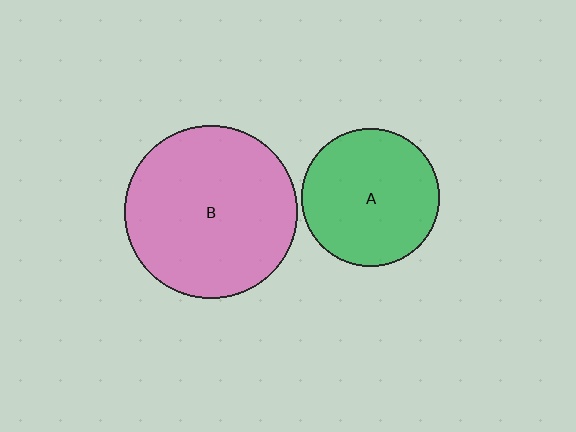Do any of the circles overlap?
No, none of the circles overlap.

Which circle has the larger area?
Circle B (pink).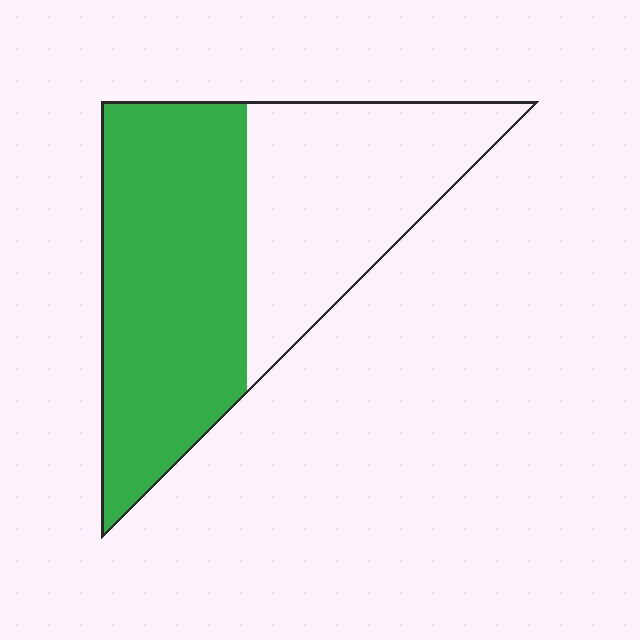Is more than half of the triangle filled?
Yes.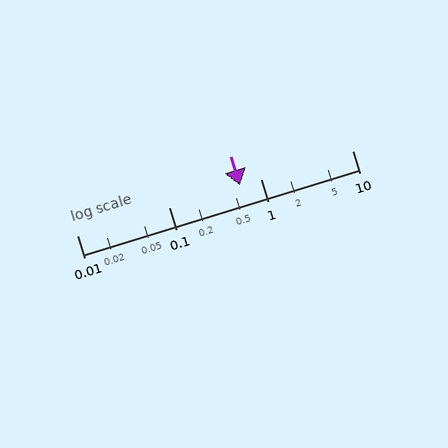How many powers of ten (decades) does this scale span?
The scale spans 3 decades, from 0.01 to 10.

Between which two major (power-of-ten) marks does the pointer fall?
The pointer is between 0.1 and 1.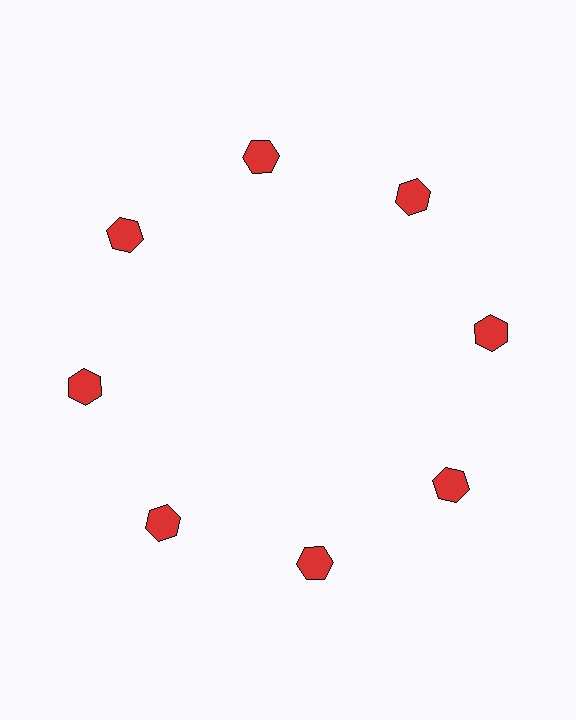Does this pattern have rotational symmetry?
Yes, this pattern has 8-fold rotational symmetry. It looks the same after rotating 45 degrees around the center.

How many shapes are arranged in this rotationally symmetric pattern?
There are 8 shapes, arranged in 8 groups of 1.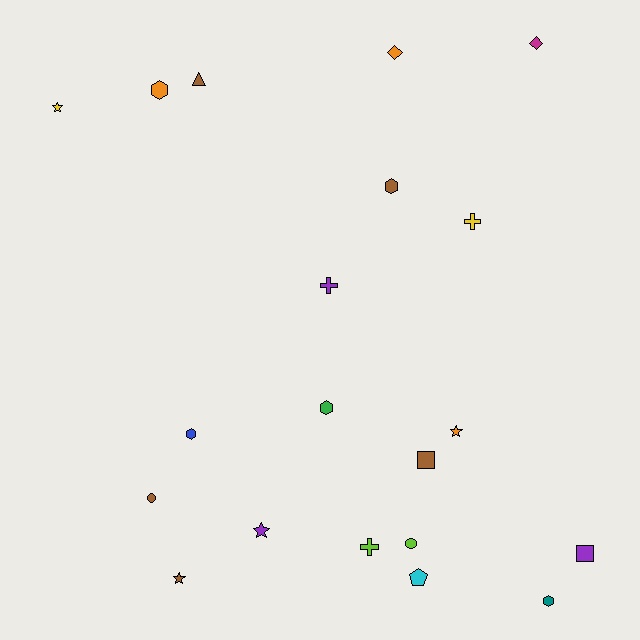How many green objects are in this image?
There is 1 green object.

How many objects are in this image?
There are 20 objects.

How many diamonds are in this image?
There are 2 diamonds.